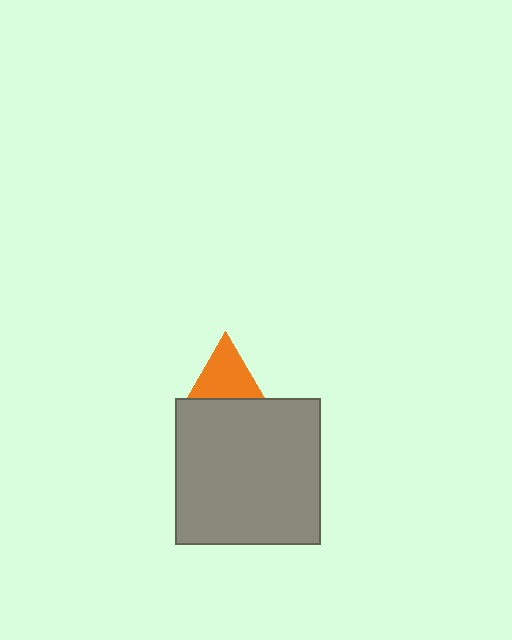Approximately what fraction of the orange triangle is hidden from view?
Roughly 35% of the orange triangle is hidden behind the gray square.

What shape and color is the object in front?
The object in front is a gray square.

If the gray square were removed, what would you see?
You would see the complete orange triangle.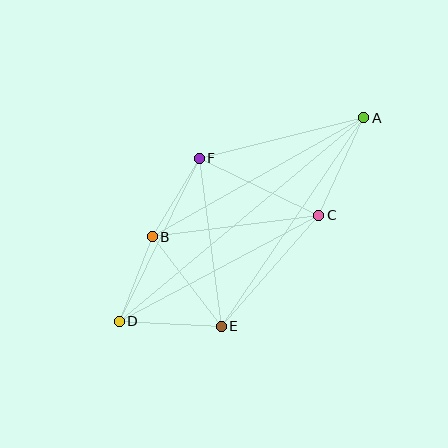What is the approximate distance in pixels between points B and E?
The distance between B and E is approximately 113 pixels.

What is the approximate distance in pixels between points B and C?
The distance between B and C is approximately 168 pixels.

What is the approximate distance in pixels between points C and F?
The distance between C and F is approximately 132 pixels.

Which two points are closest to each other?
Points B and D are closest to each other.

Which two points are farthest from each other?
Points A and D are farthest from each other.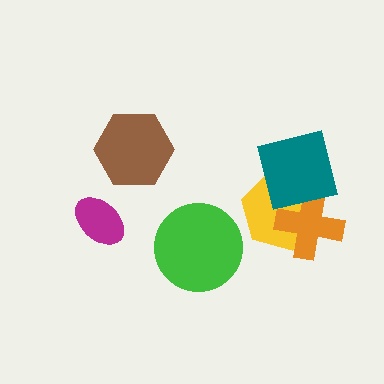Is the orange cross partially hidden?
Yes, it is partially covered by another shape.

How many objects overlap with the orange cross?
2 objects overlap with the orange cross.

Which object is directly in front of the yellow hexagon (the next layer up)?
The orange cross is directly in front of the yellow hexagon.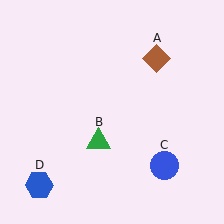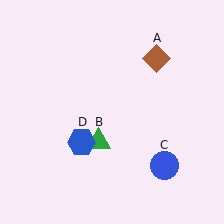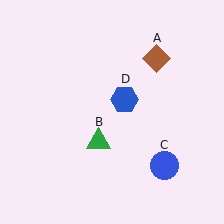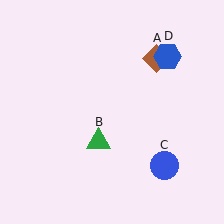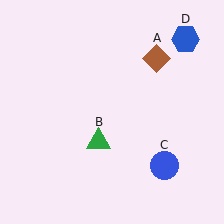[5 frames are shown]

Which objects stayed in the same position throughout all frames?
Brown diamond (object A) and green triangle (object B) and blue circle (object C) remained stationary.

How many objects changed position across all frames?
1 object changed position: blue hexagon (object D).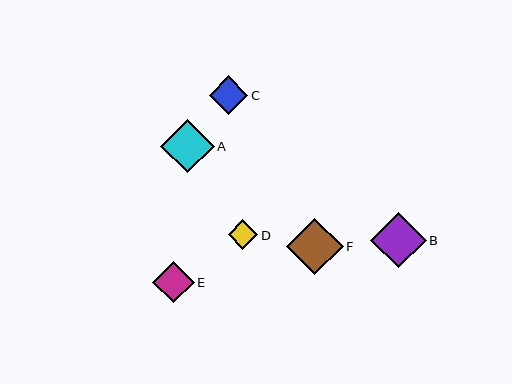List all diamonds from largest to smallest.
From largest to smallest: F, B, A, E, C, D.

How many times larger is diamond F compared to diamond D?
Diamond F is approximately 1.9 times the size of diamond D.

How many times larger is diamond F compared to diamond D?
Diamond F is approximately 1.9 times the size of diamond D.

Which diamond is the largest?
Diamond F is the largest with a size of approximately 57 pixels.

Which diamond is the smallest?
Diamond D is the smallest with a size of approximately 29 pixels.